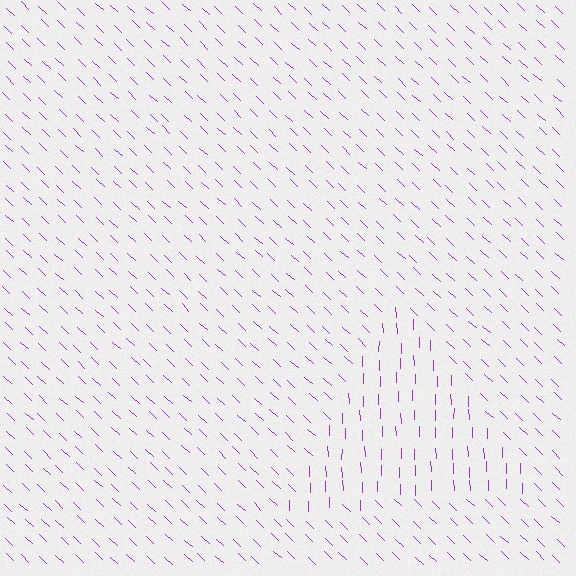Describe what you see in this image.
The image is filled with small purple line segments. A triangle region in the image has lines oriented differently from the surrounding lines, creating a visible texture boundary.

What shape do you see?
I see a triangle.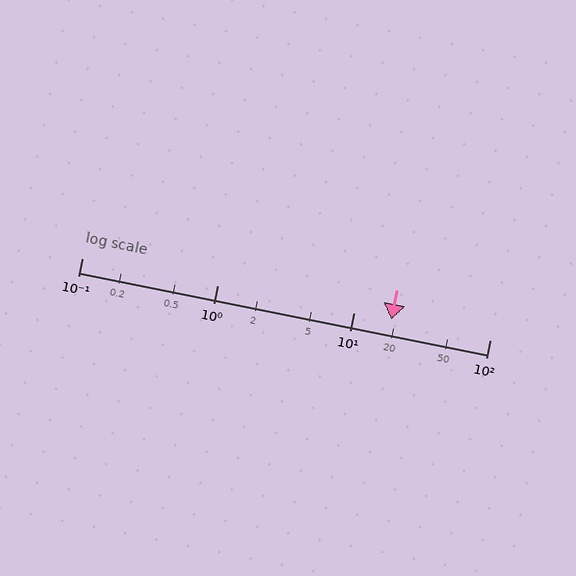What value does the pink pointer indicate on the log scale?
The pointer indicates approximately 19.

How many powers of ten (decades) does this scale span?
The scale spans 3 decades, from 0.1 to 100.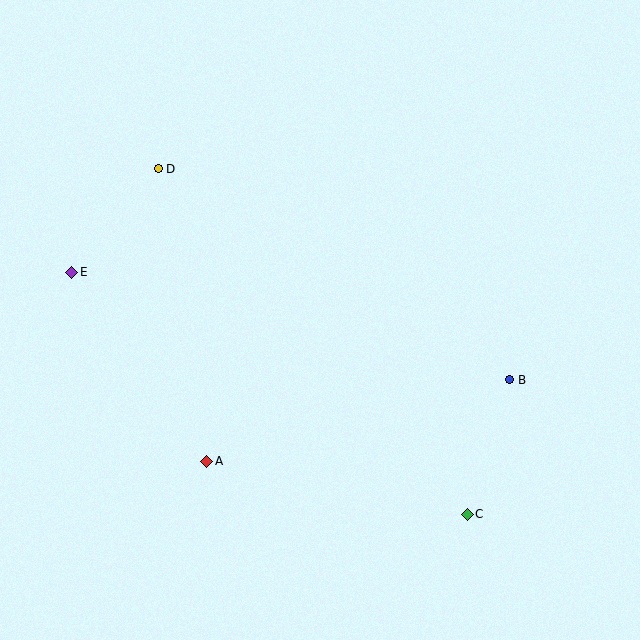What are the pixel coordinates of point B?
Point B is at (510, 380).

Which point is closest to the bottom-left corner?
Point A is closest to the bottom-left corner.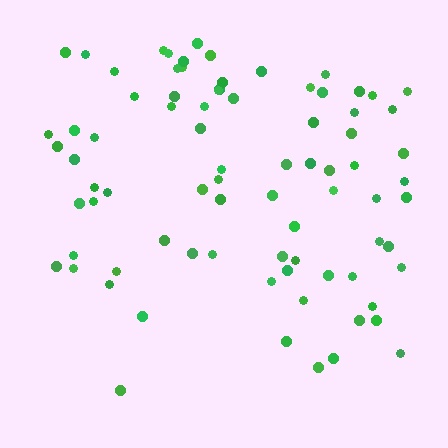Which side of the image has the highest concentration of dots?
The top.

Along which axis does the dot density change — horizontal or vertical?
Vertical.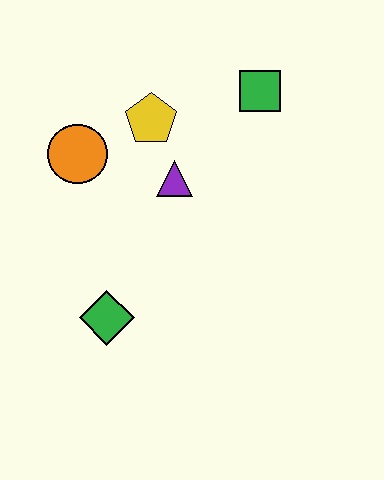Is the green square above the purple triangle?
Yes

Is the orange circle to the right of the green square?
No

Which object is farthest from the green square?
The green diamond is farthest from the green square.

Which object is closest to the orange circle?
The yellow pentagon is closest to the orange circle.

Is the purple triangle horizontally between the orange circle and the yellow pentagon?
No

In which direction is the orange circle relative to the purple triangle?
The orange circle is to the left of the purple triangle.